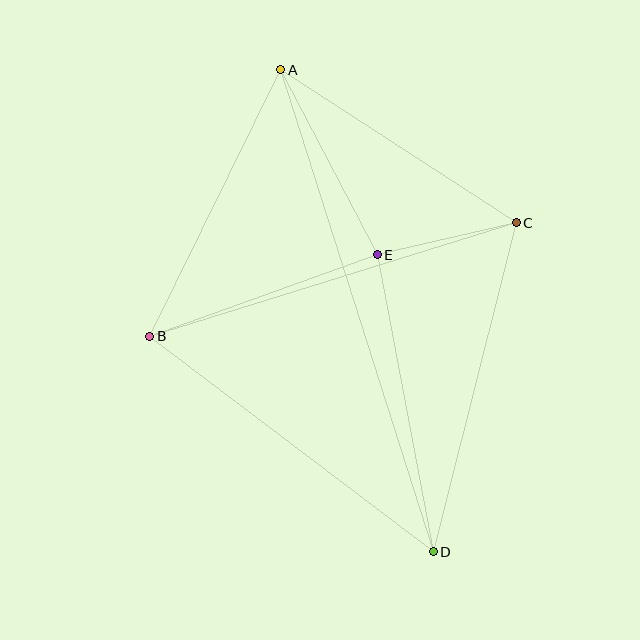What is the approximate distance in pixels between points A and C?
The distance between A and C is approximately 281 pixels.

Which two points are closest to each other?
Points C and E are closest to each other.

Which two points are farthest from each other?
Points A and D are farthest from each other.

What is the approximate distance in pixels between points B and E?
The distance between B and E is approximately 242 pixels.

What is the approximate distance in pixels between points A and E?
The distance between A and E is approximately 209 pixels.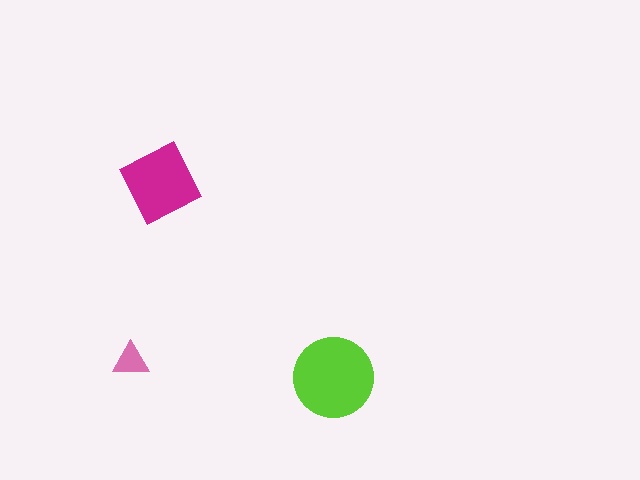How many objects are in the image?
There are 3 objects in the image.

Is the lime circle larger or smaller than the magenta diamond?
Larger.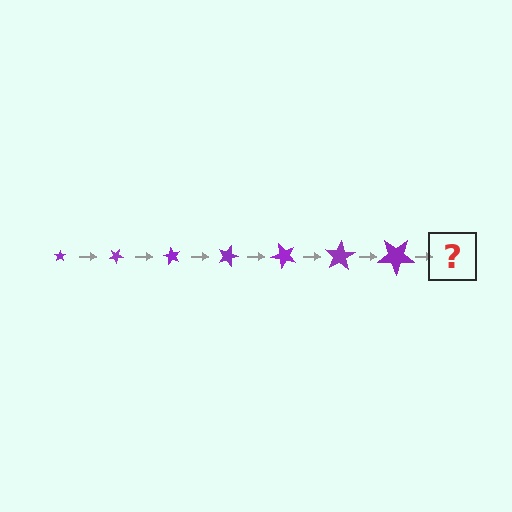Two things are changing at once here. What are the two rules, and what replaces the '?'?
The two rules are that the star grows larger each step and it rotates 30 degrees each step. The '?' should be a star, larger than the previous one and rotated 210 degrees from the start.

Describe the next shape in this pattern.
It should be a star, larger than the previous one and rotated 210 degrees from the start.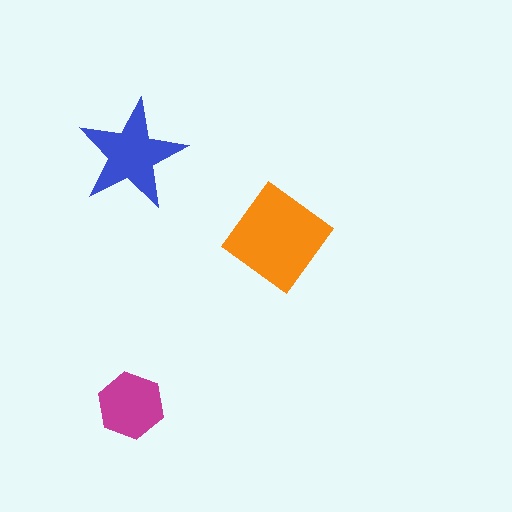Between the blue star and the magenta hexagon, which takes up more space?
The blue star.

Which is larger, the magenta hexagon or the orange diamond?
The orange diamond.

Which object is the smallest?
The magenta hexagon.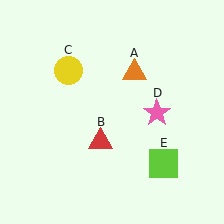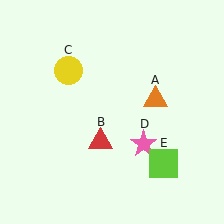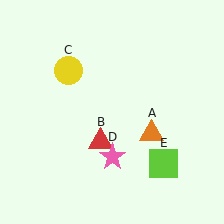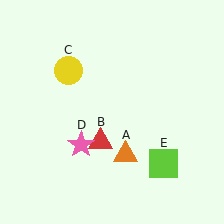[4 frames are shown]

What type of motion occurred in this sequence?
The orange triangle (object A), pink star (object D) rotated clockwise around the center of the scene.